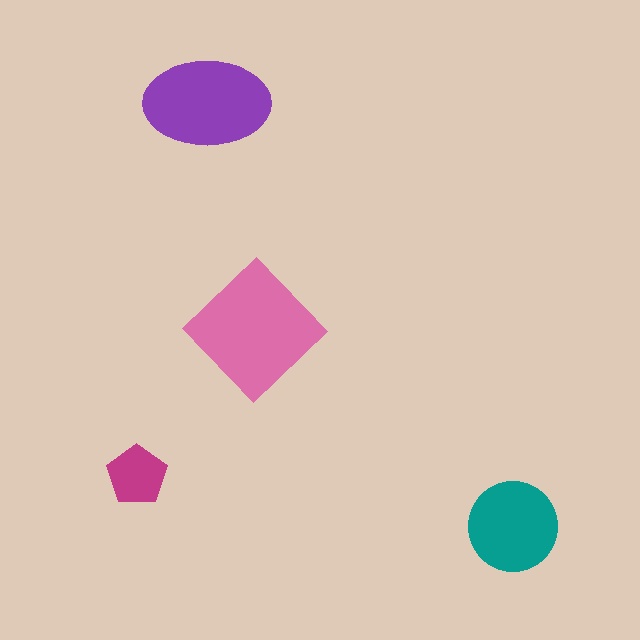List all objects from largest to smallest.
The pink diamond, the purple ellipse, the teal circle, the magenta pentagon.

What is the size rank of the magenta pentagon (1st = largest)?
4th.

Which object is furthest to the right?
The teal circle is rightmost.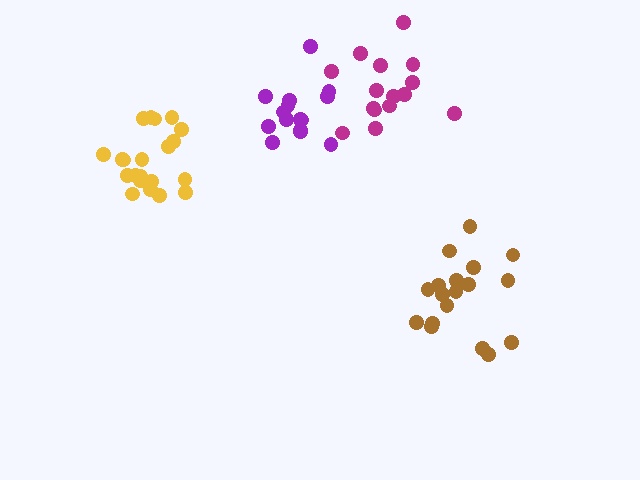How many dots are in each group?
Group 1: 15 dots, Group 2: 15 dots, Group 3: 18 dots, Group 4: 21 dots (69 total).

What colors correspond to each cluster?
The clusters are colored: magenta, purple, brown, yellow.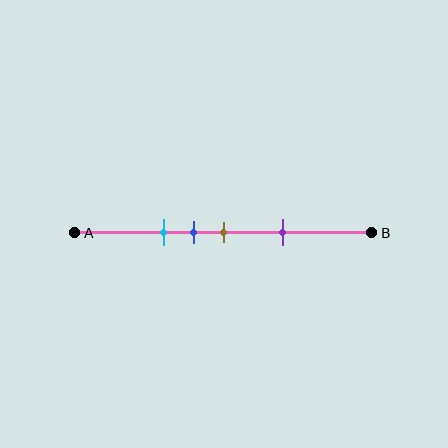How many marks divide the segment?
There are 4 marks dividing the segment.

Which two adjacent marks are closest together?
The blue and brown marks are the closest adjacent pair.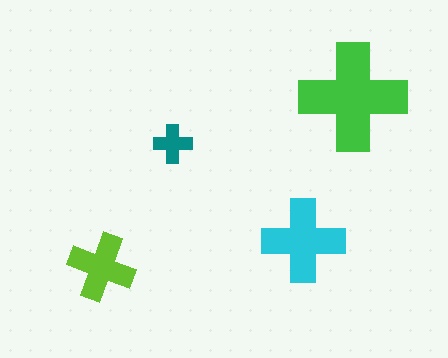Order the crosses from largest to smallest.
the green one, the cyan one, the lime one, the teal one.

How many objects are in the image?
There are 4 objects in the image.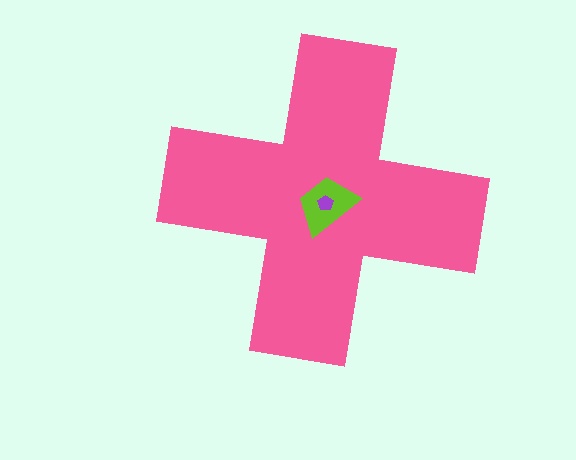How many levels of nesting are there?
3.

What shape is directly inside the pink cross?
The lime trapezoid.